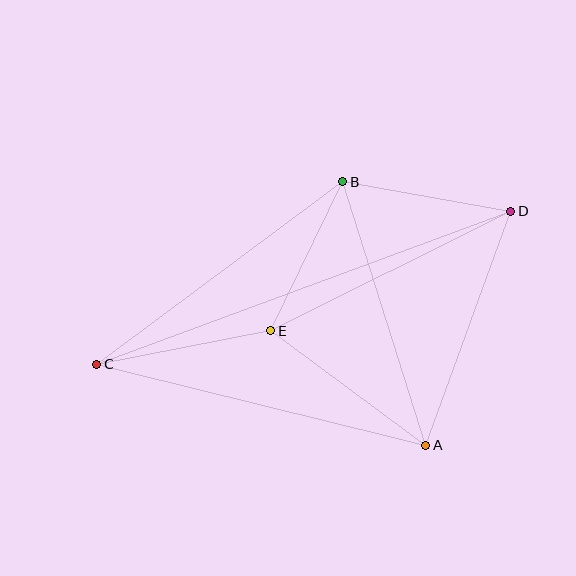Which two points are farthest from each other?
Points C and D are farthest from each other.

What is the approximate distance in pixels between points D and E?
The distance between D and E is approximately 268 pixels.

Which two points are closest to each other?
Points B and E are closest to each other.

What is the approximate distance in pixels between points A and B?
The distance between A and B is approximately 276 pixels.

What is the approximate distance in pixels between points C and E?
The distance between C and E is approximately 177 pixels.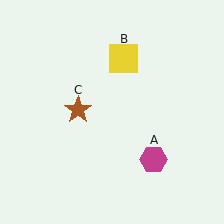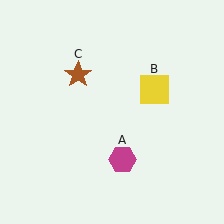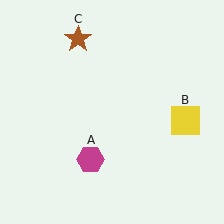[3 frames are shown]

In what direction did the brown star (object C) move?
The brown star (object C) moved up.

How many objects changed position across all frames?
3 objects changed position: magenta hexagon (object A), yellow square (object B), brown star (object C).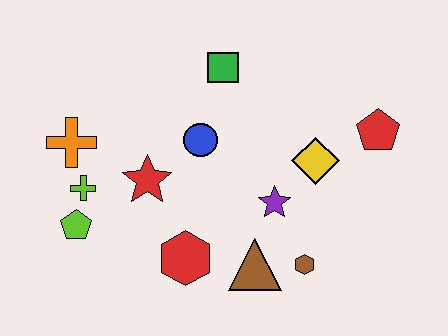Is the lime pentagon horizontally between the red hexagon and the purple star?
No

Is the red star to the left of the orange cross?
No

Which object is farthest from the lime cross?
The red pentagon is farthest from the lime cross.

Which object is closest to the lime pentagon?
The lime cross is closest to the lime pentagon.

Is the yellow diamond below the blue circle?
Yes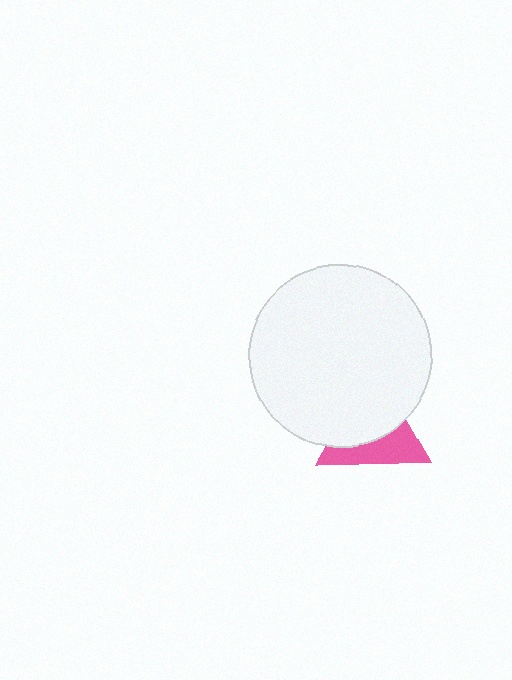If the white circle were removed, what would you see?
You would see the complete pink triangle.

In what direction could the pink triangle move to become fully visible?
The pink triangle could move down. That would shift it out from behind the white circle entirely.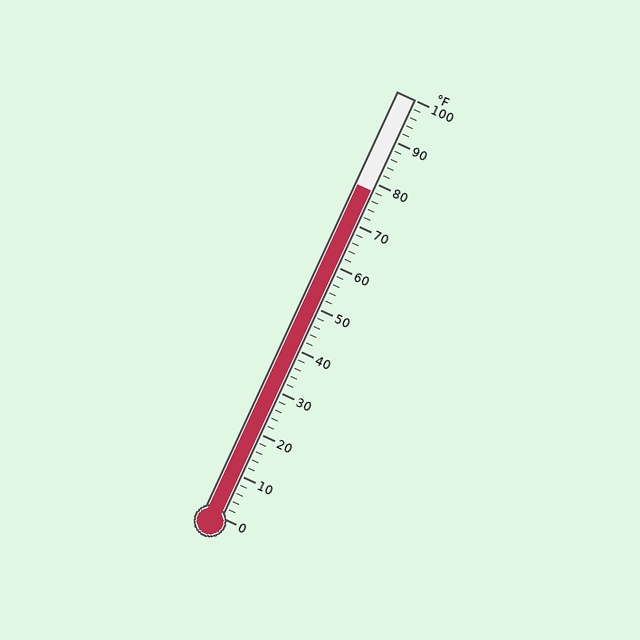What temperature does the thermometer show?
The thermometer shows approximately 78°F.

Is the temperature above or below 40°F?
The temperature is above 40°F.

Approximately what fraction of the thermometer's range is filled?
The thermometer is filled to approximately 80% of its range.